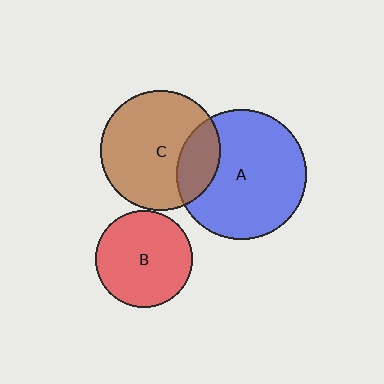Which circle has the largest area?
Circle A (blue).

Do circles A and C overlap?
Yes.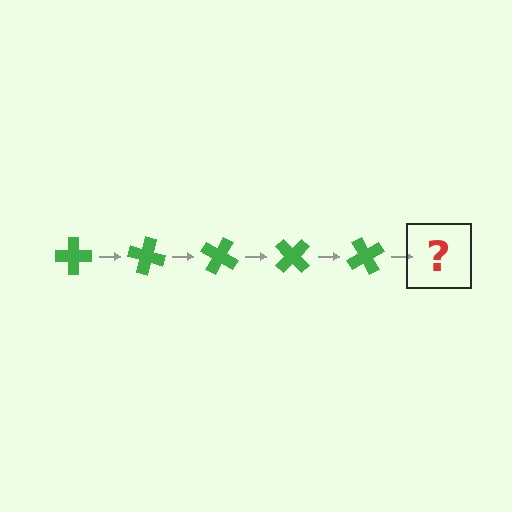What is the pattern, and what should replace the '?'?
The pattern is that the cross rotates 15 degrees each step. The '?' should be a green cross rotated 75 degrees.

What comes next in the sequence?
The next element should be a green cross rotated 75 degrees.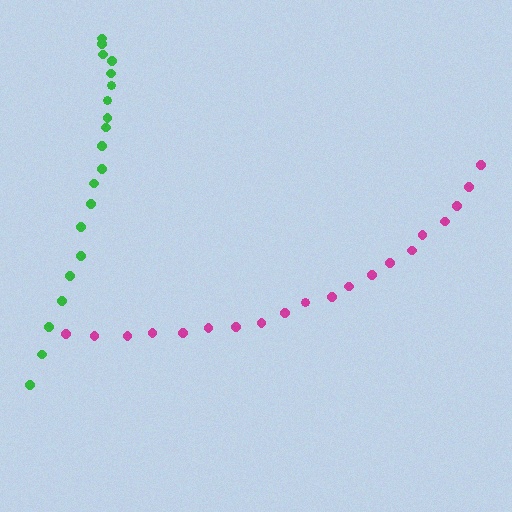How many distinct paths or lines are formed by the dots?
There are 2 distinct paths.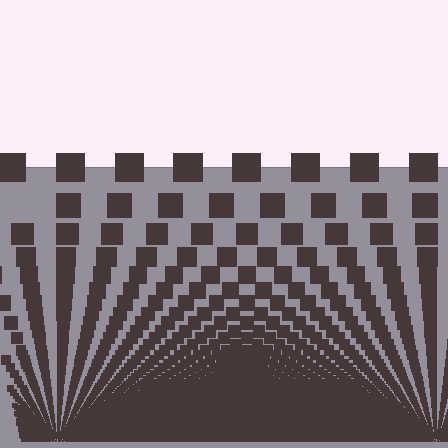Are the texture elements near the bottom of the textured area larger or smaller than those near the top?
Smaller. The gradient is inverted — elements near the bottom are smaller and denser.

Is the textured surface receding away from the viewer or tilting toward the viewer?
The surface appears to tilt toward the viewer. Texture elements get larger and sparser toward the top.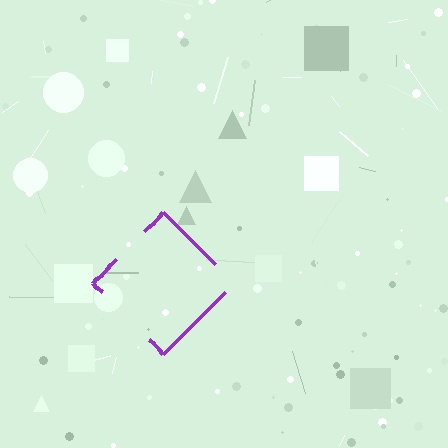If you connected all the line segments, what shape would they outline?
They would outline a diamond.